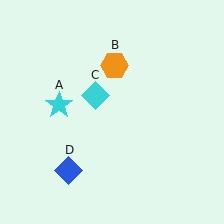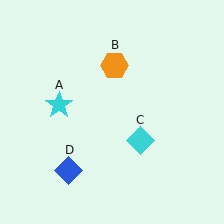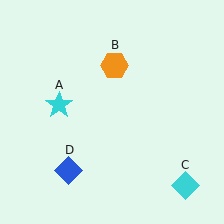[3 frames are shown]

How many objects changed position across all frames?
1 object changed position: cyan diamond (object C).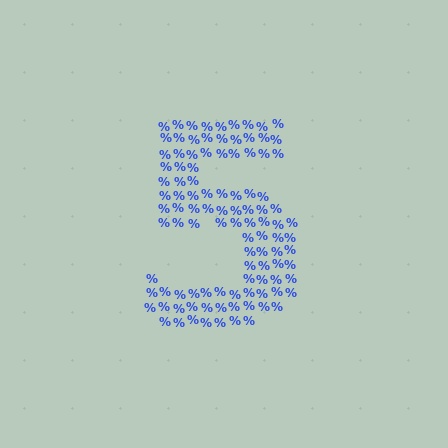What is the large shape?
The large shape is the digit 5.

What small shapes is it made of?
It is made of small percent signs.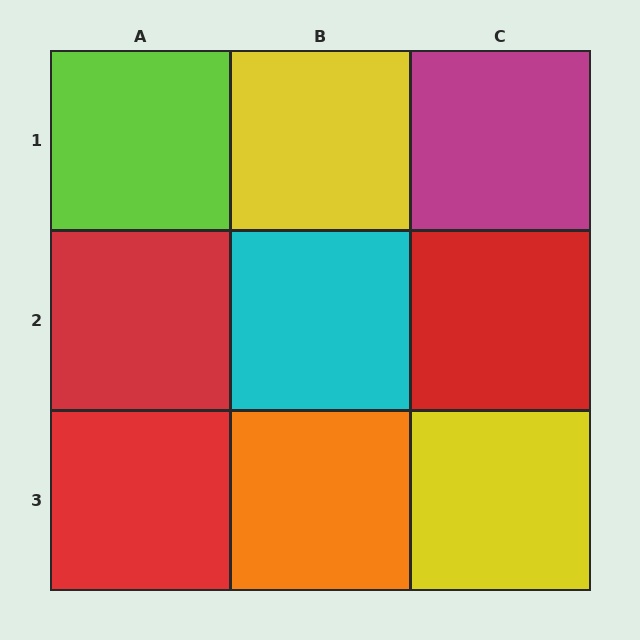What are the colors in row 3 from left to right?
Red, orange, yellow.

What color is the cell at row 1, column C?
Magenta.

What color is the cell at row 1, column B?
Yellow.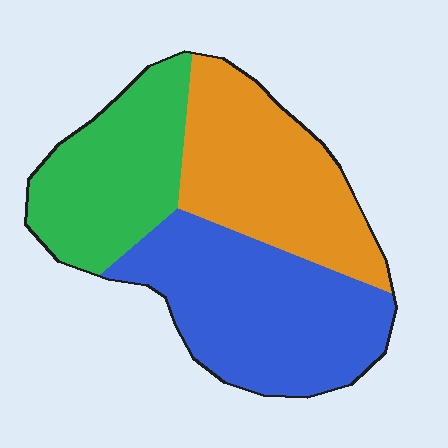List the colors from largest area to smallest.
From largest to smallest: blue, orange, green.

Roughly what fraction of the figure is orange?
Orange takes up about one third (1/3) of the figure.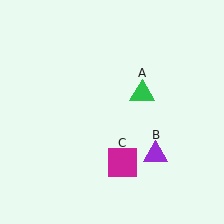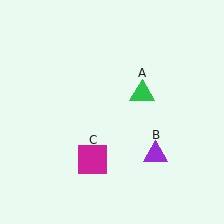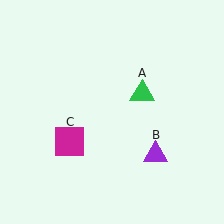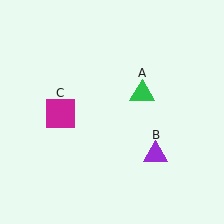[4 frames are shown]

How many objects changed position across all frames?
1 object changed position: magenta square (object C).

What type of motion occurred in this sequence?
The magenta square (object C) rotated clockwise around the center of the scene.